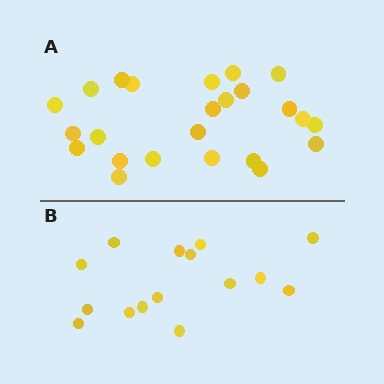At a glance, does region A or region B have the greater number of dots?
Region A (the top region) has more dots.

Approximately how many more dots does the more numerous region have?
Region A has roughly 8 or so more dots than region B.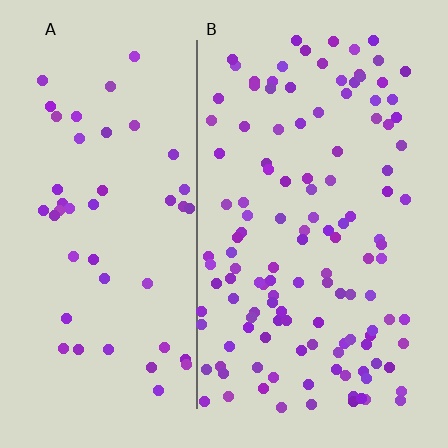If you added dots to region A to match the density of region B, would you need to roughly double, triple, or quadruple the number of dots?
Approximately triple.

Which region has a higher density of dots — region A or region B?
B (the right).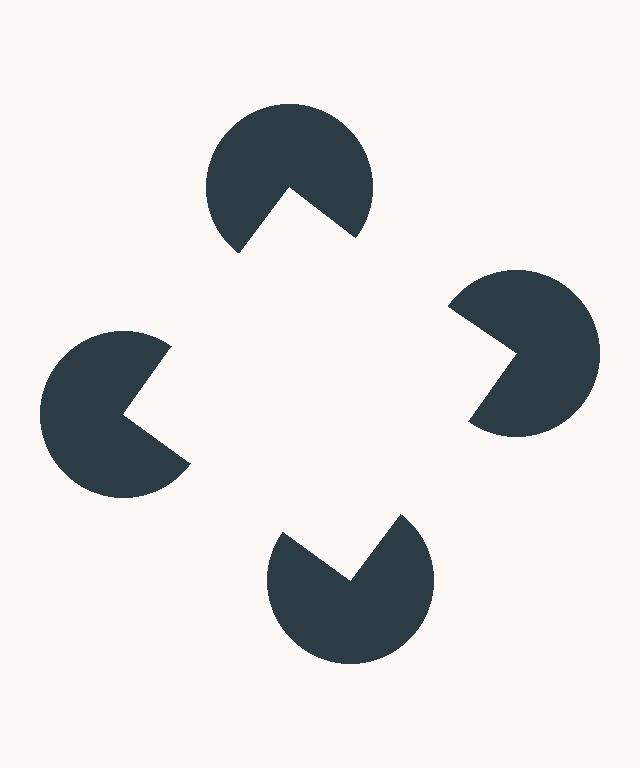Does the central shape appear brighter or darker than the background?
It typically appears slightly brighter than the background, even though no actual brightness change is drawn.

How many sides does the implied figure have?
4 sides.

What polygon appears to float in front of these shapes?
An illusory square — its edges are inferred from the aligned wedge cuts in the pac-man discs, not physically drawn.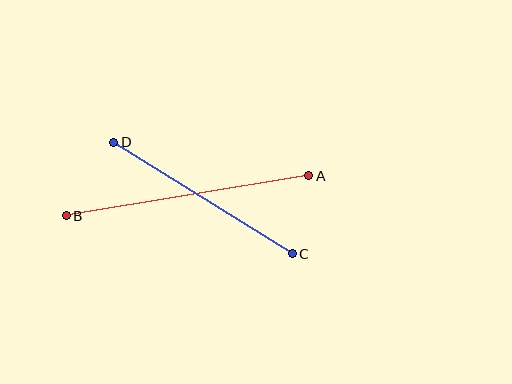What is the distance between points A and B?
The distance is approximately 246 pixels.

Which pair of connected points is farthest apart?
Points A and B are farthest apart.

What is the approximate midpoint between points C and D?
The midpoint is at approximately (203, 198) pixels.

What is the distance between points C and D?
The distance is approximately 210 pixels.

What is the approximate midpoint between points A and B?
The midpoint is at approximately (187, 196) pixels.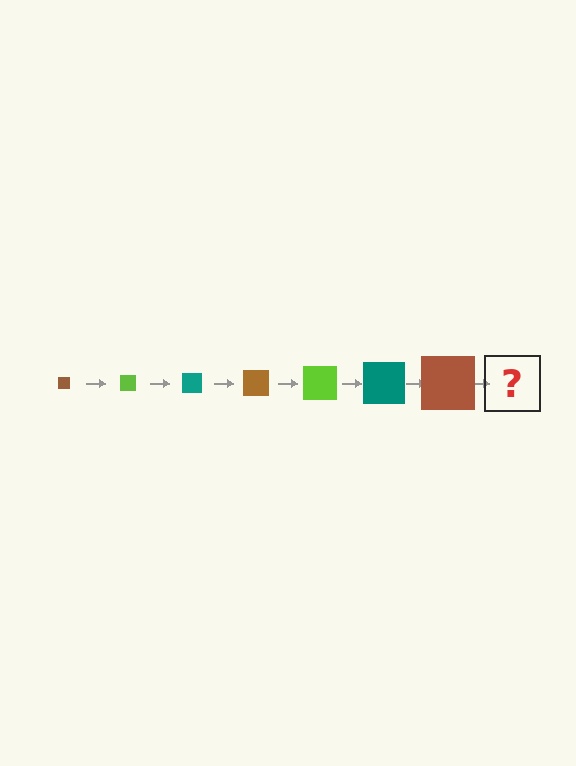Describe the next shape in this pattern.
It should be a lime square, larger than the previous one.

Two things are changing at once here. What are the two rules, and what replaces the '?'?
The two rules are that the square grows larger each step and the color cycles through brown, lime, and teal. The '?' should be a lime square, larger than the previous one.